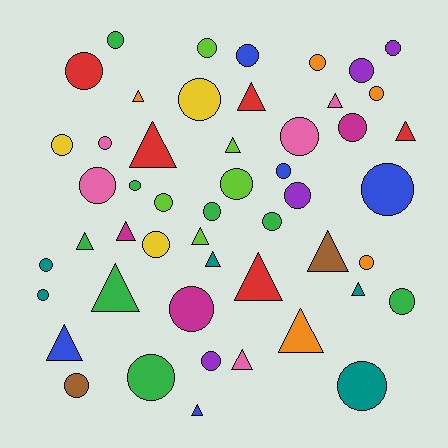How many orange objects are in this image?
There are 5 orange objects.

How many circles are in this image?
There are 32 circles.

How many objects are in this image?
There are 50 objects.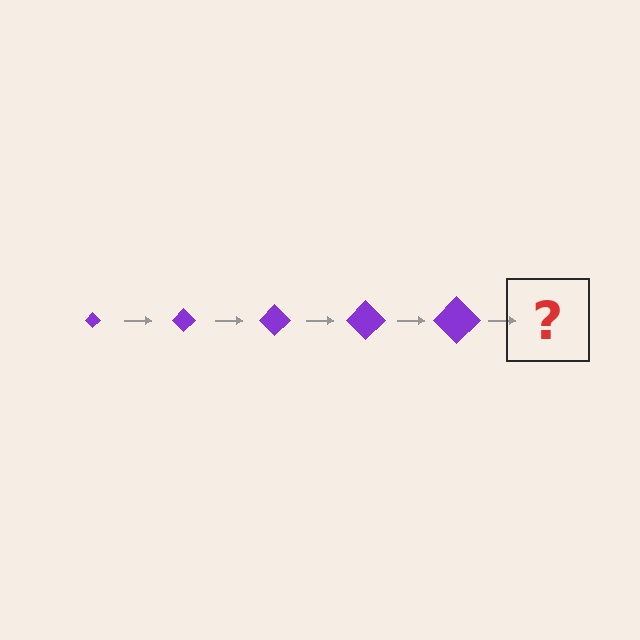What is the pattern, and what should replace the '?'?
The pattern is that the diamond gets progressively larger each step. The '?' should be a purple diamond, larger than the previous one.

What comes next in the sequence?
The next element should be a purple diamond, larger than the previous one.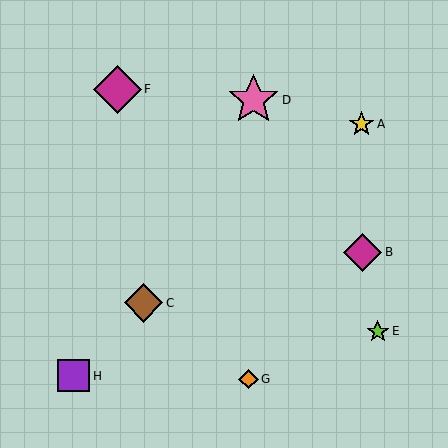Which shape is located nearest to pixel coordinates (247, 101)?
The pink star (labeled D) at (254, 100) is nearest to that location.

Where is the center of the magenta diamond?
The center of the magenta diamond is at (117, 89).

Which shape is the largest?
The pink star (labeled D) is the largest.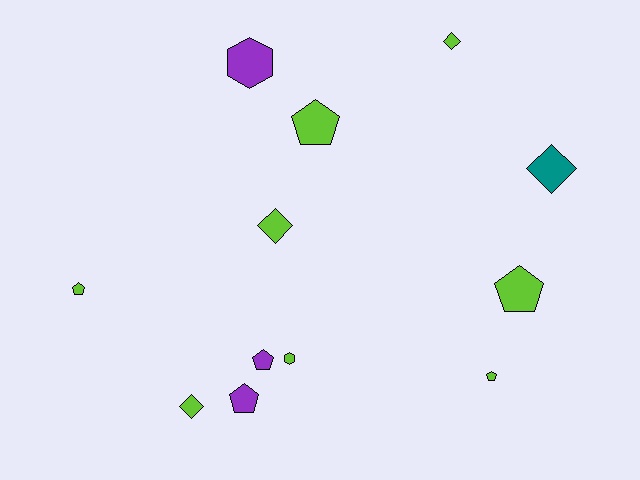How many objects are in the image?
There are 12 objects.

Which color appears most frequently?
Lime, with 8 objects.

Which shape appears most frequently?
Pentagon, with 6 objects.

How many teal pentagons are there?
There are no teal pentagons.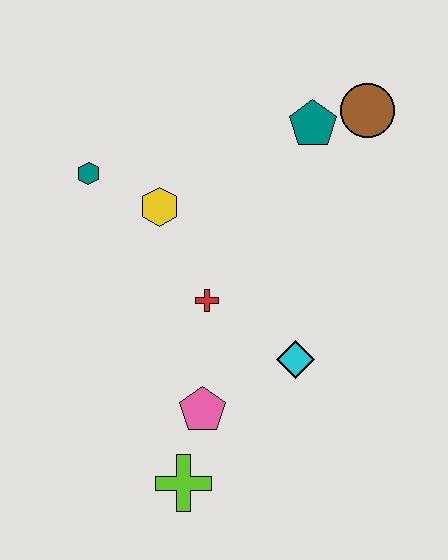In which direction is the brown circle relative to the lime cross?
The brown circle is above the lime cross.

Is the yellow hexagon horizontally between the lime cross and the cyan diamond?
No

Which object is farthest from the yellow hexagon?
The lime cross is farthest from the yellow hexagon.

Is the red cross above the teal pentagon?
No